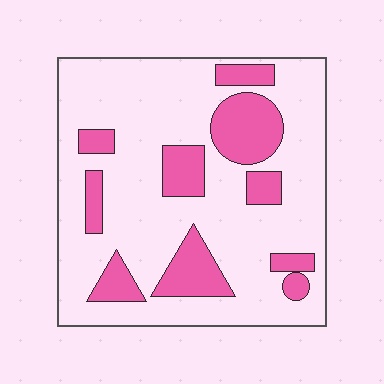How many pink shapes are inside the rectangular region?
10.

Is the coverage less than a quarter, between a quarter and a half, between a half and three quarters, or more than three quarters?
Less than a quarter.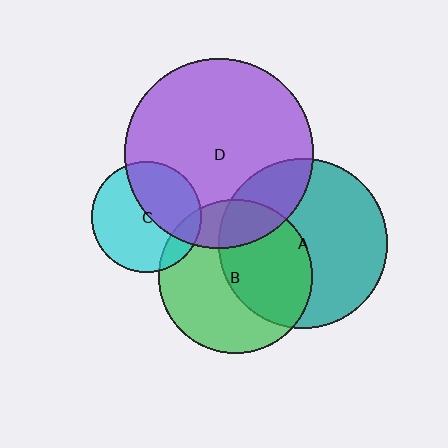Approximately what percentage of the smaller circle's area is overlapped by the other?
Approximately 20%.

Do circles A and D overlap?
Yes.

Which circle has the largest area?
Circle D (purple).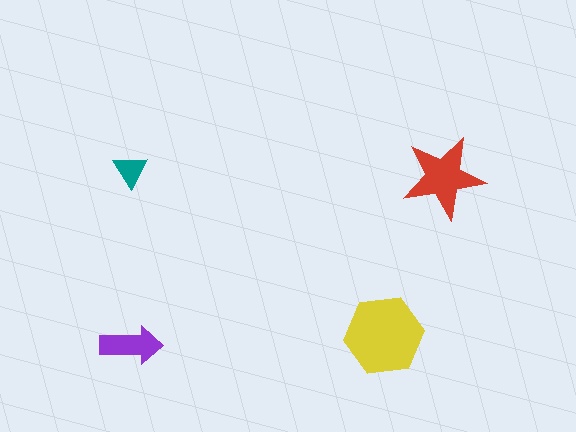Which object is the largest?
The yellow hexagon.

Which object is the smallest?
The teal triangle.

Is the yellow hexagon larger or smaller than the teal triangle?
Larger.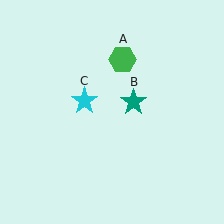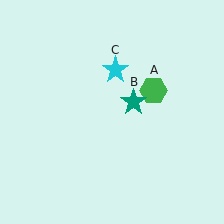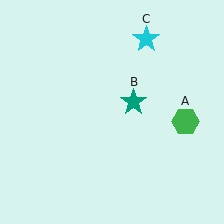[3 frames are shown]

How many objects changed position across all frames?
2 objects changed position: green hexagon (object A), cyan star (object C).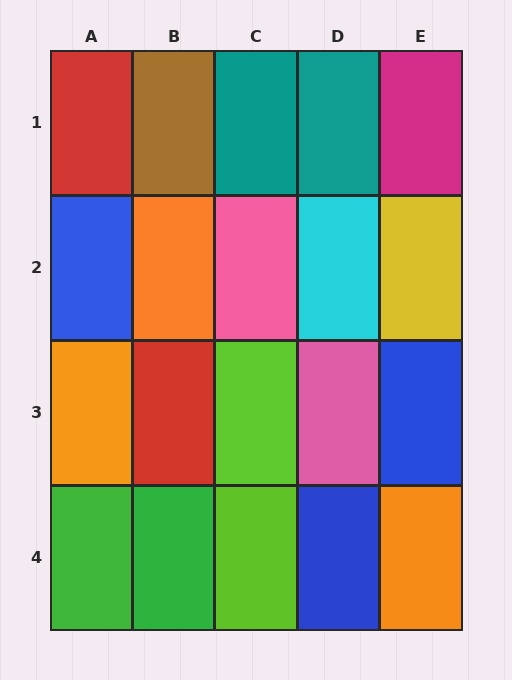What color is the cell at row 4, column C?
Lime.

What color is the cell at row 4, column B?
Green.